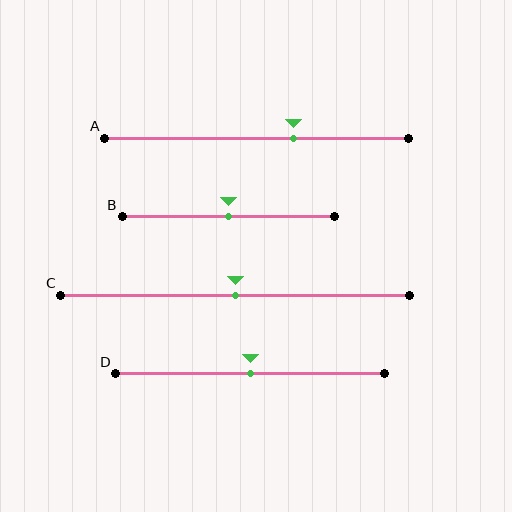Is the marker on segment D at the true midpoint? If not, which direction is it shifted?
Yes, the marker on segment D is at the true midpoint.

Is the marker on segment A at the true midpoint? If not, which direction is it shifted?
No, the marker on segment A is shifted to the right by about 12% of the segment length.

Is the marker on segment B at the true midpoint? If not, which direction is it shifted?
Yes, the marker on segment B is at the true midpoint.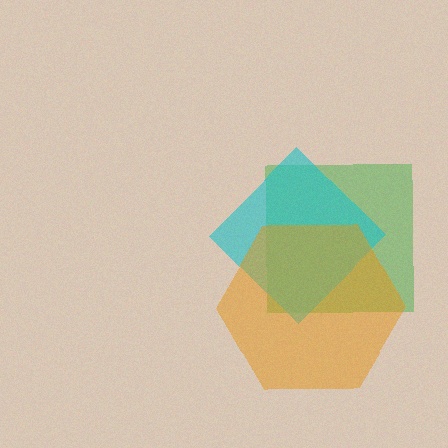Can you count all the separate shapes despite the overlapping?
Yes, there are 3 separate shapes.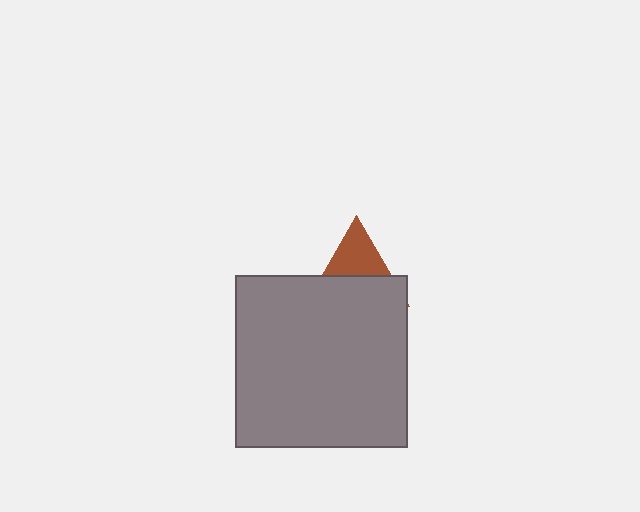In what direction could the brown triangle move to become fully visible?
The brown triangle could move up. That would shift it out from behind the gray square entirely.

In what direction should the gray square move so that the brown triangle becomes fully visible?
The gray square should move down. That is the shortest direction to clear the overlap and leave the brown triangle fully visible.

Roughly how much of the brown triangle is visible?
A small part of it is visible (roughly 43%).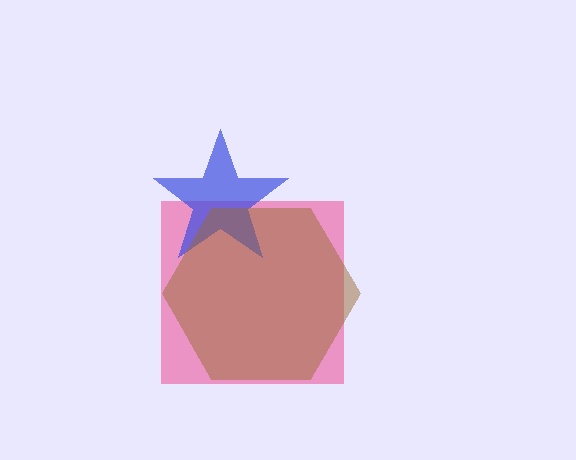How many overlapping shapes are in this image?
There are 3 overlapping shapes in the image.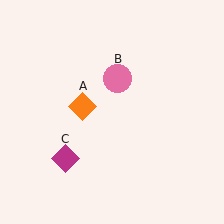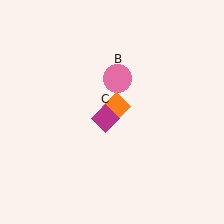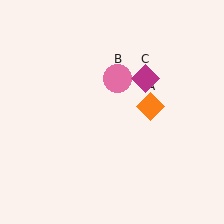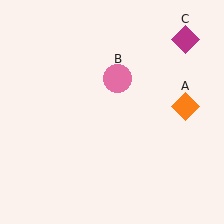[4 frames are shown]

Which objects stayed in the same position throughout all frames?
Pink circle (object B) remained stationary.